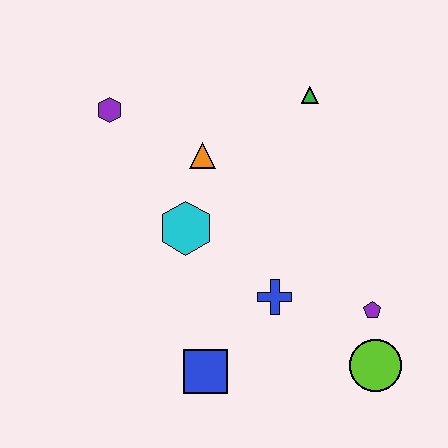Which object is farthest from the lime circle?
The purple hexagon is farthest from the lime circle.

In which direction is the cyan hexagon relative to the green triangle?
The cyan hexagon is below the green triangle.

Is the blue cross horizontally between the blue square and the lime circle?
Yes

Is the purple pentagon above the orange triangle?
No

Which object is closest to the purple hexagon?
The orange triangle is closest to the purple hexagon.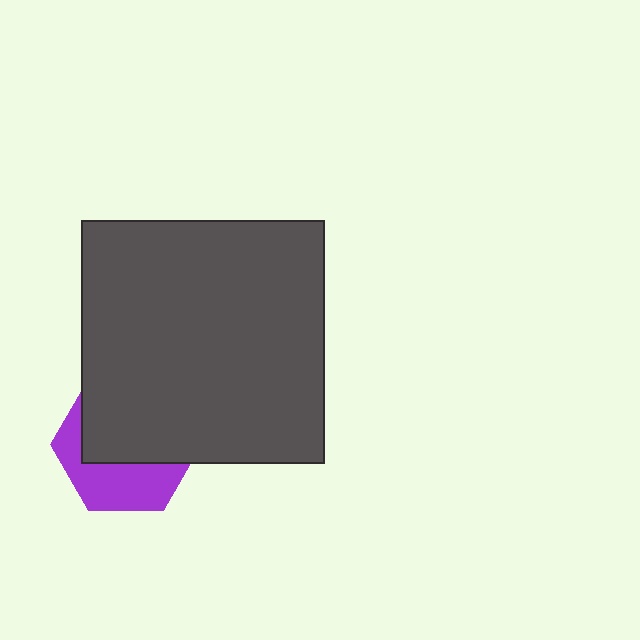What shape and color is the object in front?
The object in front is a dark gray square.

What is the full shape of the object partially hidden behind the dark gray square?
The partially hidden object is a purple hexagon.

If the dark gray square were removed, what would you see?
You would see the complete purple hexagon.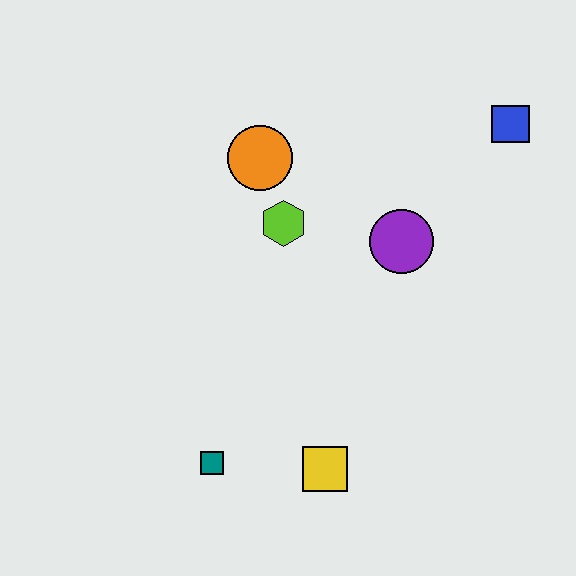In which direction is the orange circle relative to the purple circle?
The orange circle is to the left of the purple circle.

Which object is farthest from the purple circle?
The teal square is farthest from the purple circle.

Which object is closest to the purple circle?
The lime hexagon is closest to the purple circle.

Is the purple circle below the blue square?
Yes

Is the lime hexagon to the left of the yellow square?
Yes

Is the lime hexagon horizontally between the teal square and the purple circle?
Yes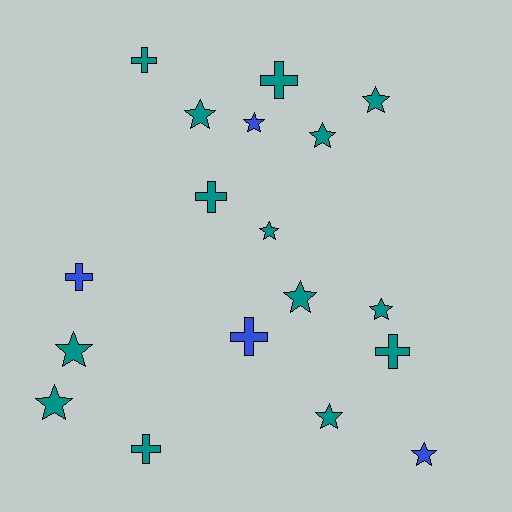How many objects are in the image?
There are 18 objects.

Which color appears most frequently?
Teal, with 14 objects.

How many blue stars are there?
There are 2 blue stars.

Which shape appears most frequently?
Star, with 11 objects.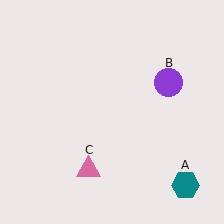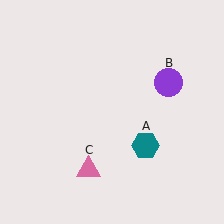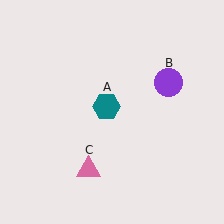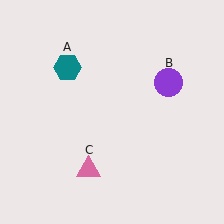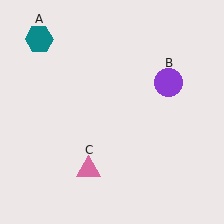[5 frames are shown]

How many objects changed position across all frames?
1 object changed position: teal hexagon (object A).